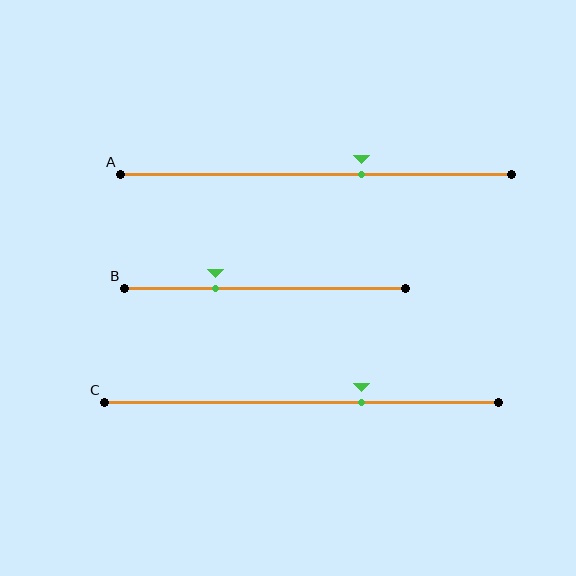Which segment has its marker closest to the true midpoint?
Segment A has its marker closest to the true midpoint.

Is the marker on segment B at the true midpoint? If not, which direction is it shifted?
No, the marker on segment B is shifted to the left by about 18% of the segment length.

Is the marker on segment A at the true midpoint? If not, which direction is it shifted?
No, the marker on segment A is shifted to the right by about 12% of the segment length.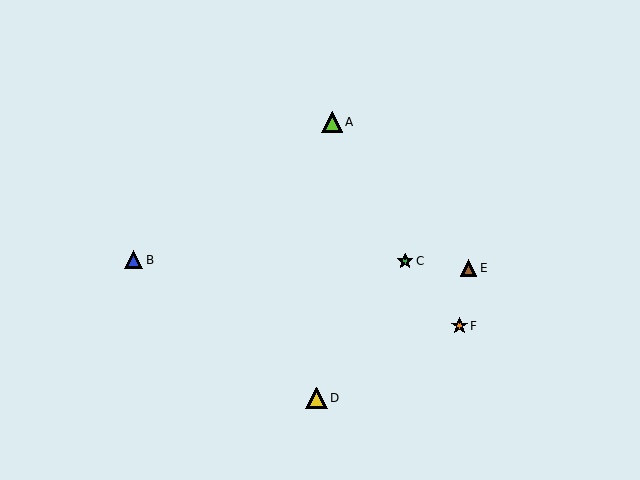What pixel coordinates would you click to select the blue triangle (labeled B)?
Click at (134, 260) to select the blue triangle B.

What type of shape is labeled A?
Shape A is a lime triangle.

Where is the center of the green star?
The center of the green star is at (405, 261).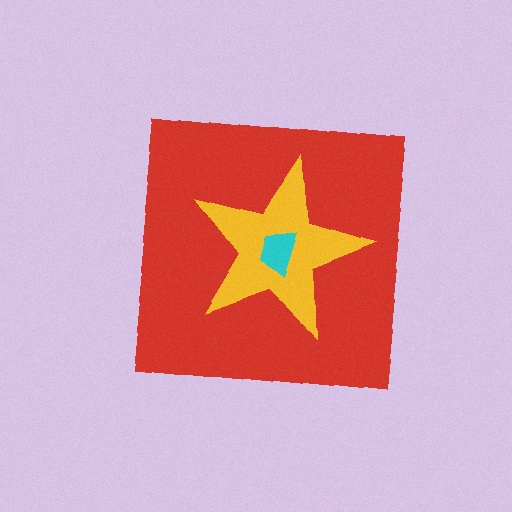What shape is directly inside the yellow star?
The cyan trapezoid.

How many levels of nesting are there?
3.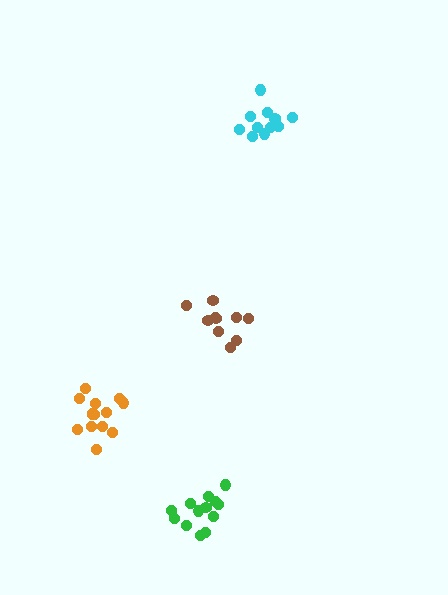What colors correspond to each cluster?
The clusters are colored: brown, orange, cyan, green.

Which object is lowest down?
The green cluster is bottommost.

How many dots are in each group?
Group 1: 10 dots, Group 2: 14 dots, Group 3: 11 dots, Group 4: 13 dots (48 total).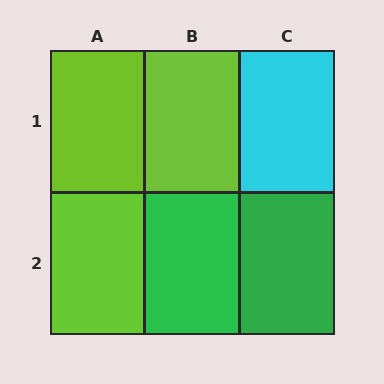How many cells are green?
2 cells are green.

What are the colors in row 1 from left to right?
Lime, lime, cyan.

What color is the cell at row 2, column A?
Lime.